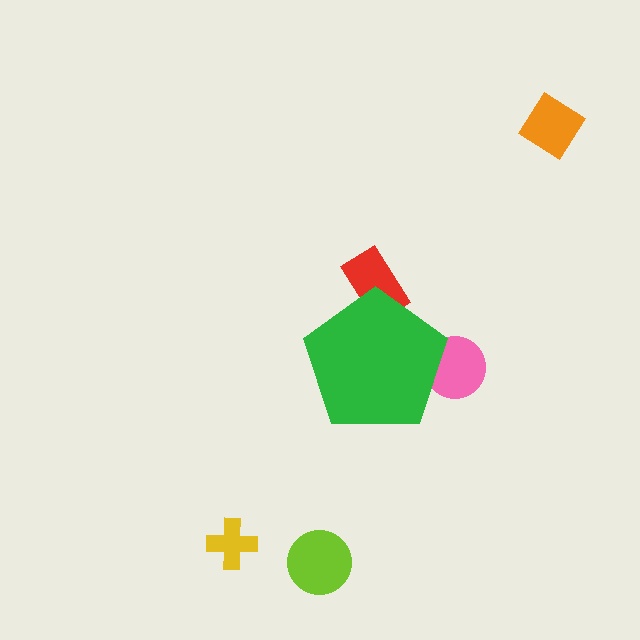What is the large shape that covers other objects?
A green pentagon.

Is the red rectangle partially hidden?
Yes, the red rectangle is partially hidden behind the green pentagon.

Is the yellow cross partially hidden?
No, the yellow cross is fully visible.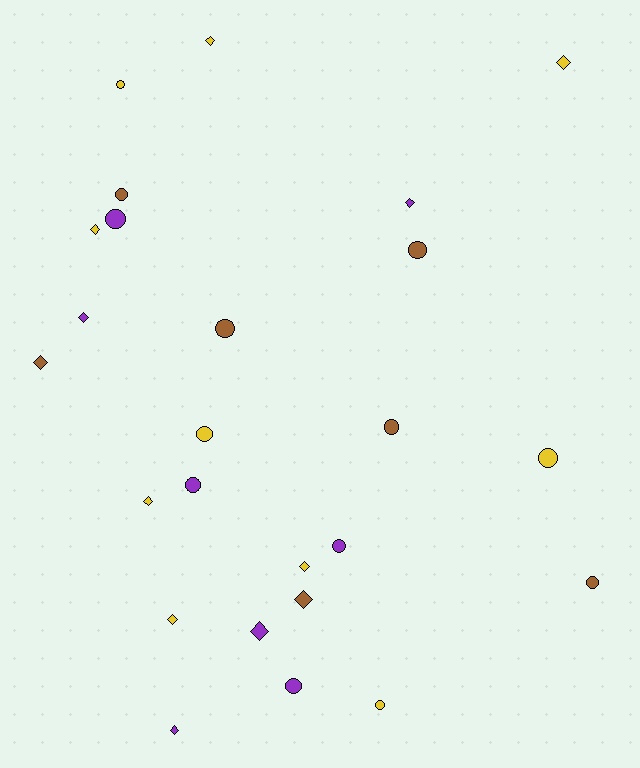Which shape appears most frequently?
Circle, with 13 objects.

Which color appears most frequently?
Yellow, with 10 objects.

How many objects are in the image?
There are 25 objects.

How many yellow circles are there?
There are 4 yellow circles.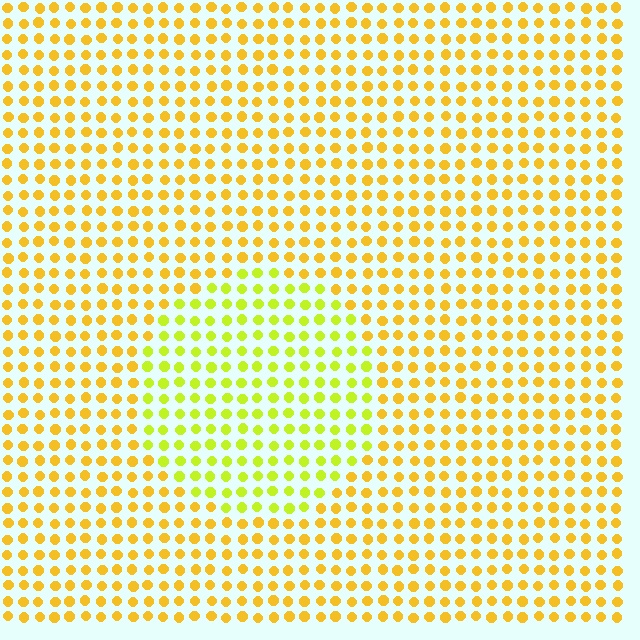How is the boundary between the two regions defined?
The boundary is defined purely by a slight shift in hue (about 30 degrees). Spacing, size, and orientation are identical on both sides.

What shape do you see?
I see a circle.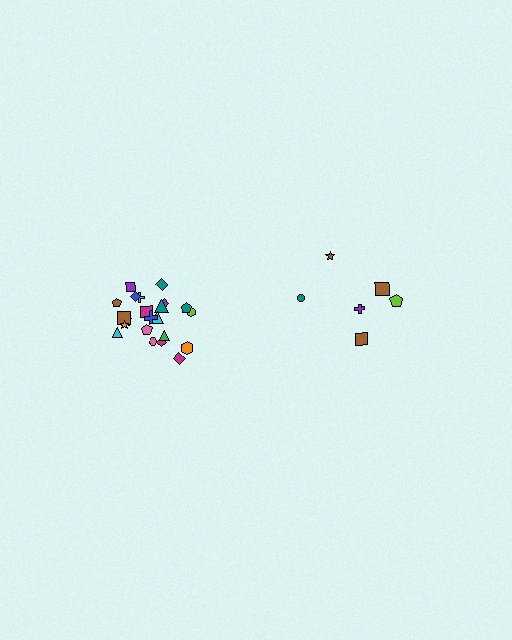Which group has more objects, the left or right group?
The left group.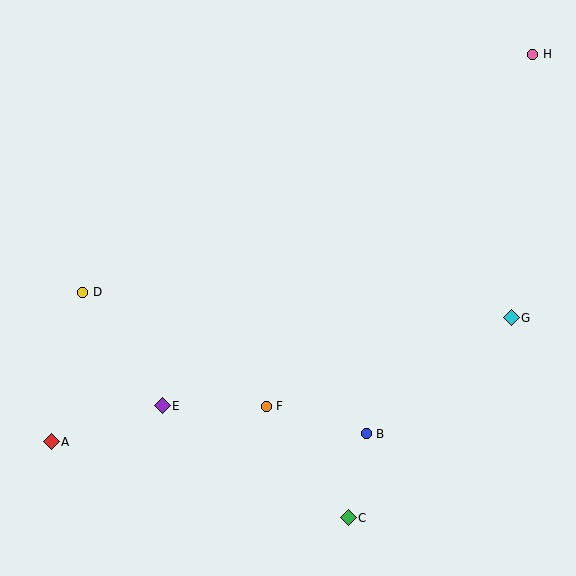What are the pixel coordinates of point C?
Point C is at (348, 518).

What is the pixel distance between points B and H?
The distance between B and H is 415 pixels.